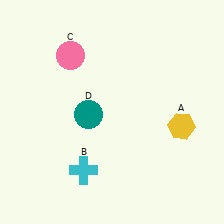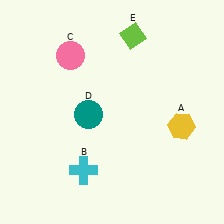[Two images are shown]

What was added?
A lime diamond (E) was added in Image 2.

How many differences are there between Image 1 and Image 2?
There is 1 difference between the two images.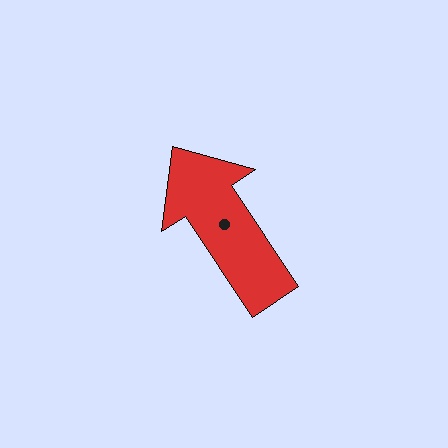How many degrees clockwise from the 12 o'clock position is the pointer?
Approximately 327 degrees.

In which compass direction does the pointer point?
Northwest.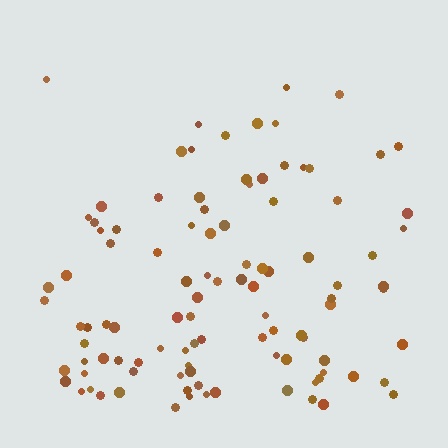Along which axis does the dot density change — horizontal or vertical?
Vertical.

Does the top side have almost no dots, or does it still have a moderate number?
Still a moderate number, just noticeably fewer than the bottom.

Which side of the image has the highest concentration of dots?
The bottom.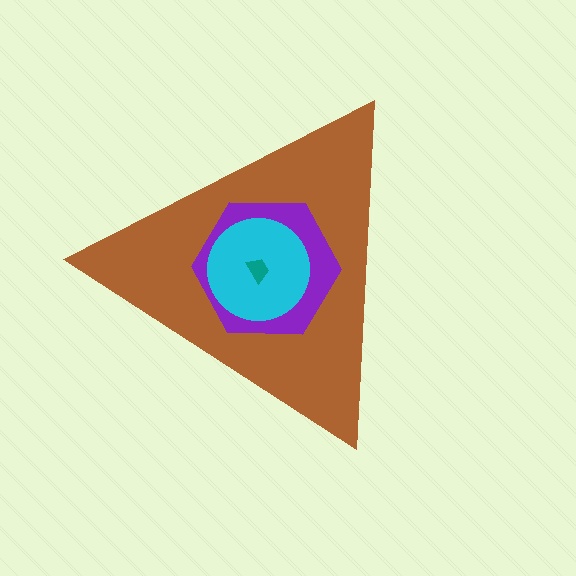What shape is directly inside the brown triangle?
The purple hexagon.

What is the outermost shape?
The brown triangle.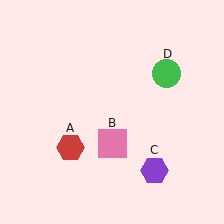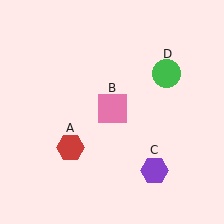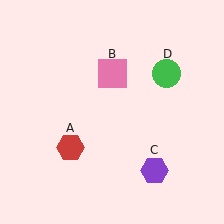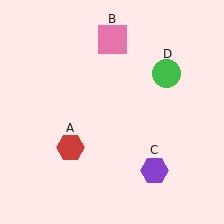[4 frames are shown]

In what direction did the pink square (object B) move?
The pink square (object B) moved up.